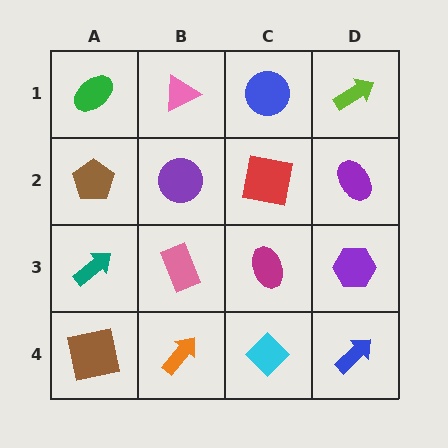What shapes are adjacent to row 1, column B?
A purple circle (row 2, column B), a green ellipse (row 1, column A), a blue circle (row 1, column C).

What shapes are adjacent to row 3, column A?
A brown pentagon (row 2, column A), a brown square (row 4, column A), a pink rectangle (row 3, column B).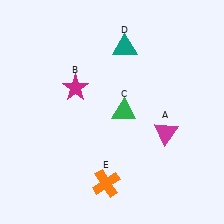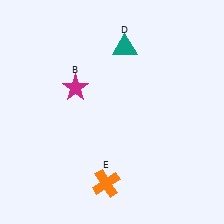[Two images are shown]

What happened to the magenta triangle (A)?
The magenta triangle (A) was removed in Image 2. It was in the bottom-right area of Image 1.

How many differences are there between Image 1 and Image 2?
There are 2 differences between the two images.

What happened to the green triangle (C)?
The green triangle (C) was removed in Image 2. It was in the top-right area of Image 1.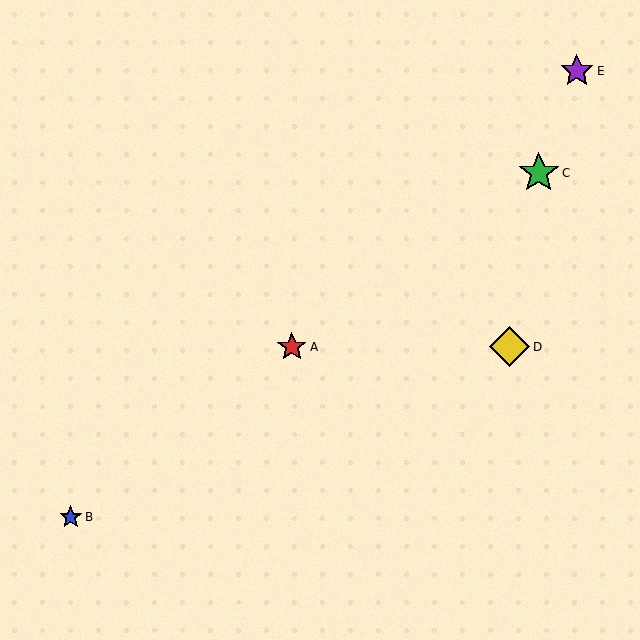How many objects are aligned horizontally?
2 objects (A, D) are aligned horizontally.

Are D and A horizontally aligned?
Yes, both are at y≈347.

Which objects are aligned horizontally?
Objects A, D are aligned horizontally.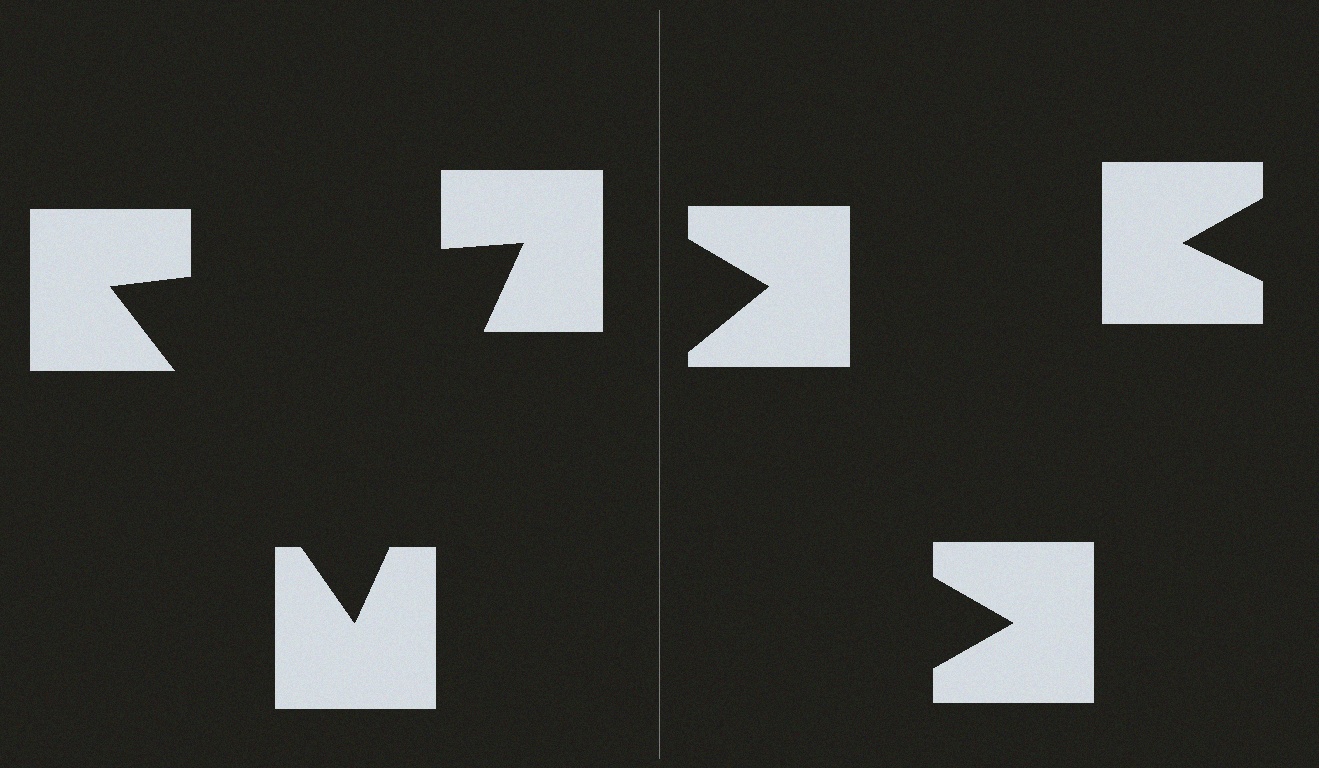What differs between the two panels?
The notched squares are positioned identically on both sides; only the wedge orientations differ. On the left they align to a triangle; on the right they are misaligned.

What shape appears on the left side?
An illusory triangle.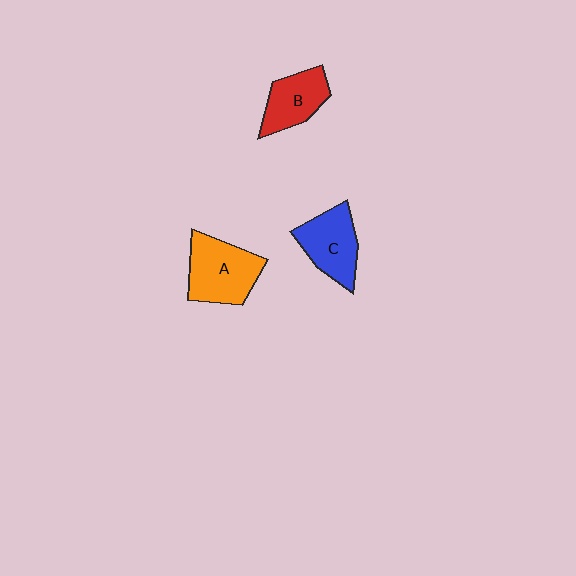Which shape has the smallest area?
Shape B (red).